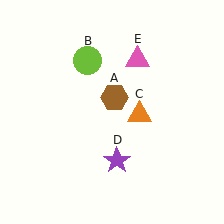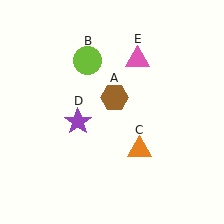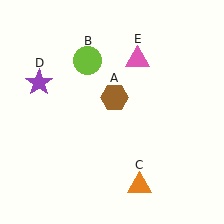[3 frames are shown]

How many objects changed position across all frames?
2 objects changed position: orange triangle (object C), purple star (object D).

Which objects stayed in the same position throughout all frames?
Brown hexagon (object A) and lime circle (object B) and pink triangle (object E) remained stationary.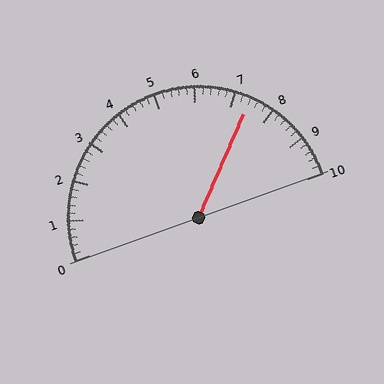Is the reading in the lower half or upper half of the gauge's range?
The reading is in the upper half of the range (0 to 10).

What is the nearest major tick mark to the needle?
The nearest major tick mark is 7.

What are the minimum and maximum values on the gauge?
The gauge ranges from 0 to 10.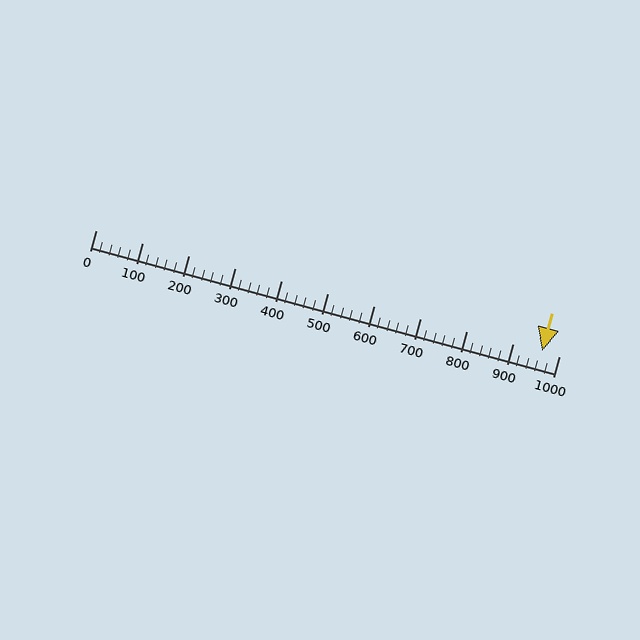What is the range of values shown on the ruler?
The ruler shows values from 0 to 1000.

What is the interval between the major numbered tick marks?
The major tick marks are spaced 100 units apart.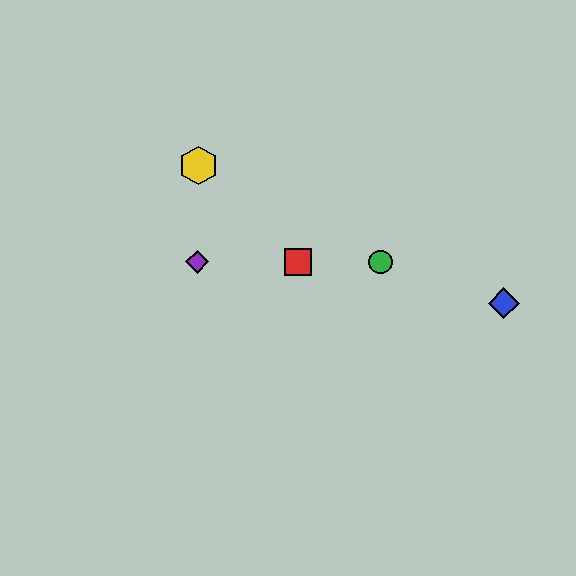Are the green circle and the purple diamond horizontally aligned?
Yes, both are at y≈262.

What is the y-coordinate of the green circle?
The green circle is at y≈262.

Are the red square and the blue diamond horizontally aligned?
No, the red square is at y≈262 and the blue diamond is at y≈303.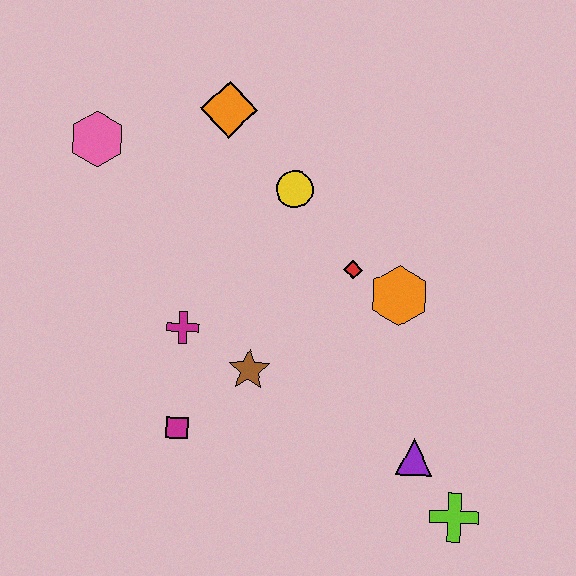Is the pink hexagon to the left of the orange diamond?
Yes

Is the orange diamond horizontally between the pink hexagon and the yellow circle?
Yes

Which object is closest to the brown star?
The magenta cross is closest to the brown star.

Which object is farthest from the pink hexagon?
The lime cross is farthest from the pink hexagon.